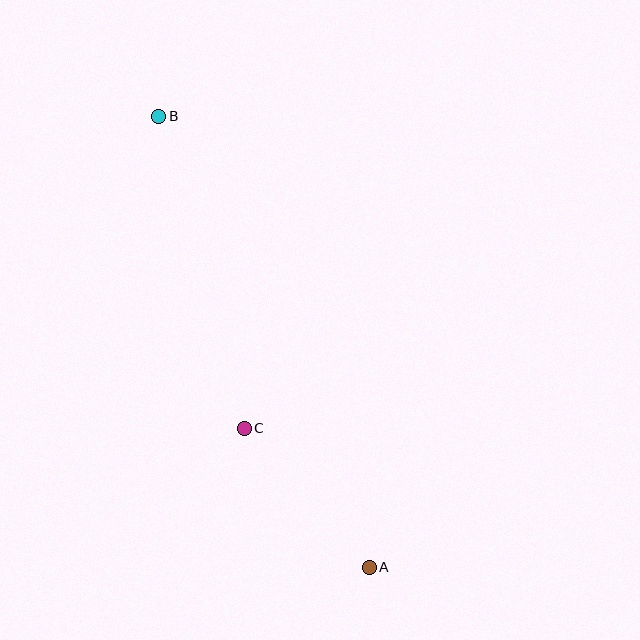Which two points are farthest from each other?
Points A and B are farthest from each other.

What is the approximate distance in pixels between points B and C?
The distance between B and C is approximately 324 pixels.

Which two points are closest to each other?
Points A and C are closest to each other.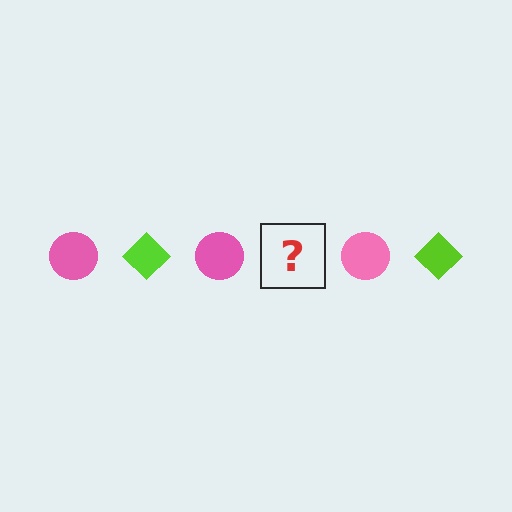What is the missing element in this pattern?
The missing element is a lime diamond.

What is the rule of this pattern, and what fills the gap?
The rule is that the pattern alternates between pink circle and lime diamond. The gap should be filled with a lime diamond.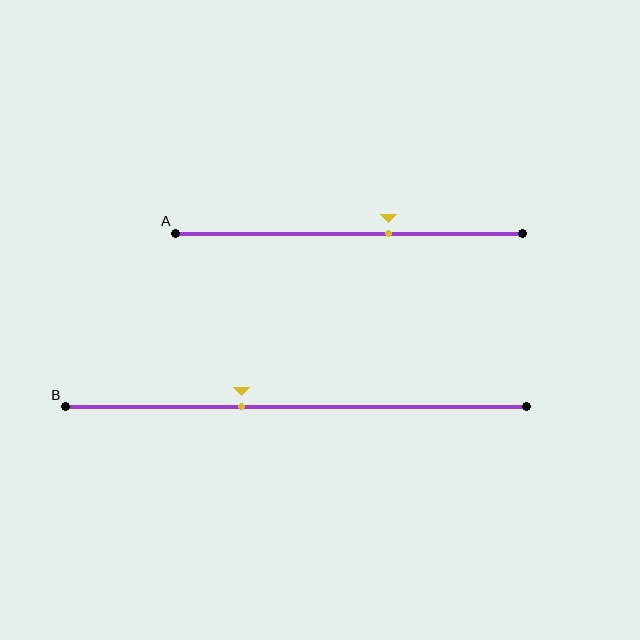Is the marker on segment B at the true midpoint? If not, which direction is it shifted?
No, the marker on segment B is shifted to the left by about 12% of the segment length.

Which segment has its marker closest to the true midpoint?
Segment A has its marker closest to the true midpoint.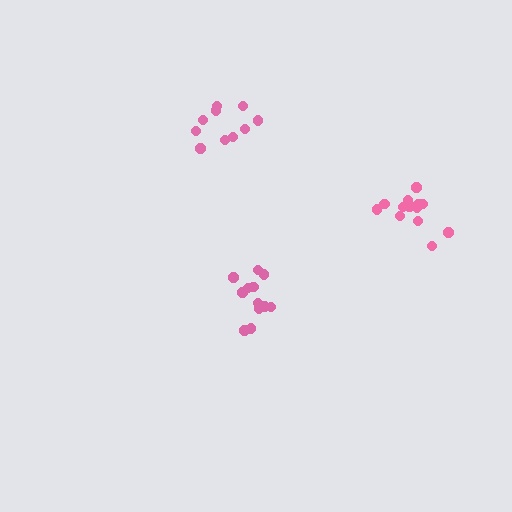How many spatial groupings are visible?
There are 3 spatial groupings.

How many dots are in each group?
Group 1: 12 dots, Group 2: 13 dots, Group 3: 10 dots (35 total).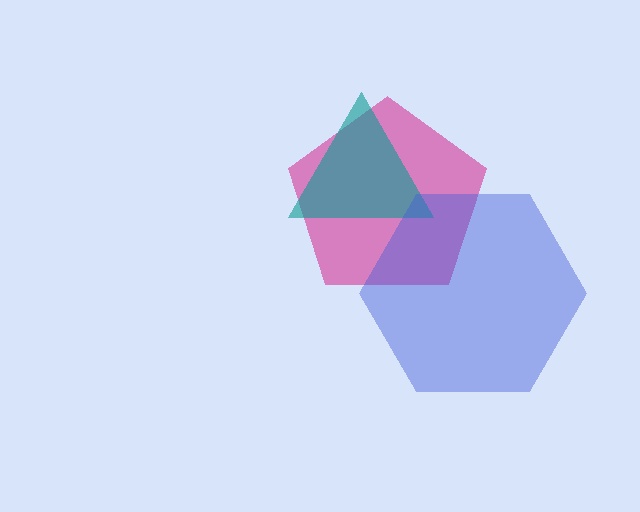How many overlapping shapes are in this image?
There are 3 overlapping shapes in the image.